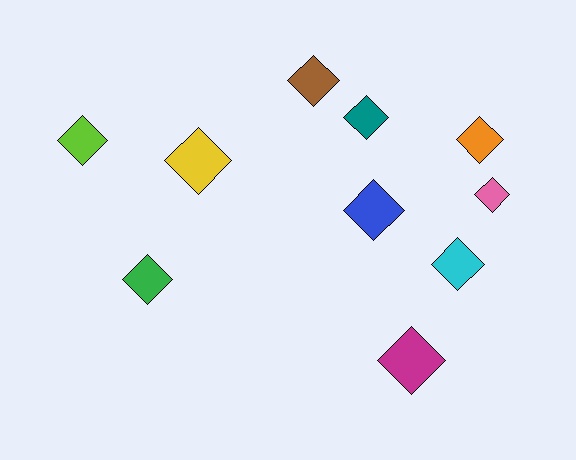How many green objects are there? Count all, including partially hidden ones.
There is 1 green object.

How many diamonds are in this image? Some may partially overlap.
There are 10 diamonds.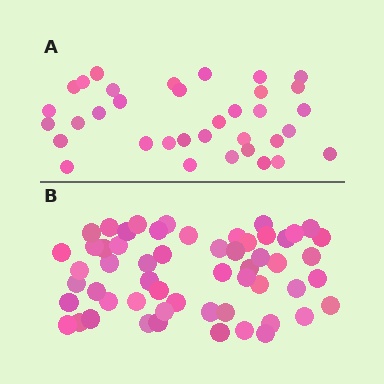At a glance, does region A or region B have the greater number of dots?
Region B (the bottom region) has more dots.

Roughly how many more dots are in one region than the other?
Region B has approximately 20 more dots than region A.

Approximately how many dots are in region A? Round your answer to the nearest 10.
About 40 dots. (The exact count is 35, which rounds to 40.)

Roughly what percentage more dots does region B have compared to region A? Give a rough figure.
About 60% more.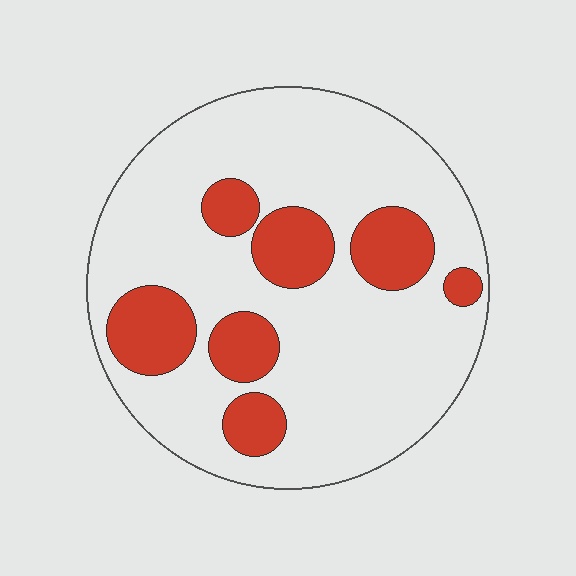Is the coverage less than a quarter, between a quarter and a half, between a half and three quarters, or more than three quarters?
Less than a quarter.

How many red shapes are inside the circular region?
7.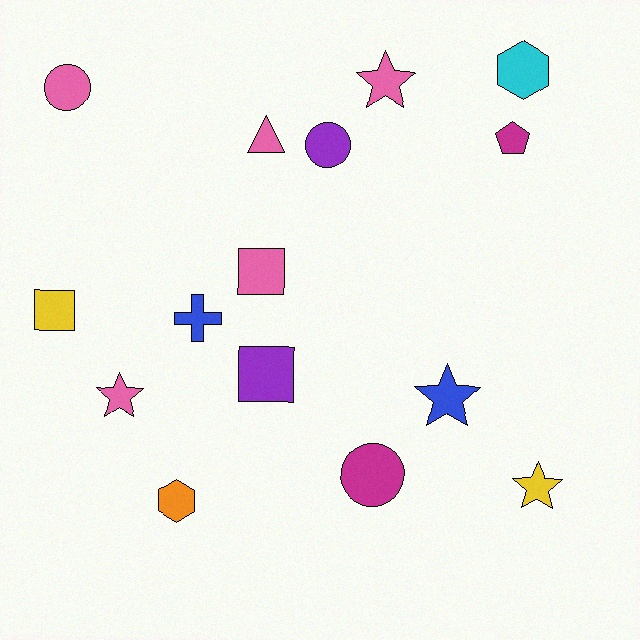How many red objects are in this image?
There are no red objects.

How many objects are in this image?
There are 15 objects.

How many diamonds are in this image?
There are no diamonds.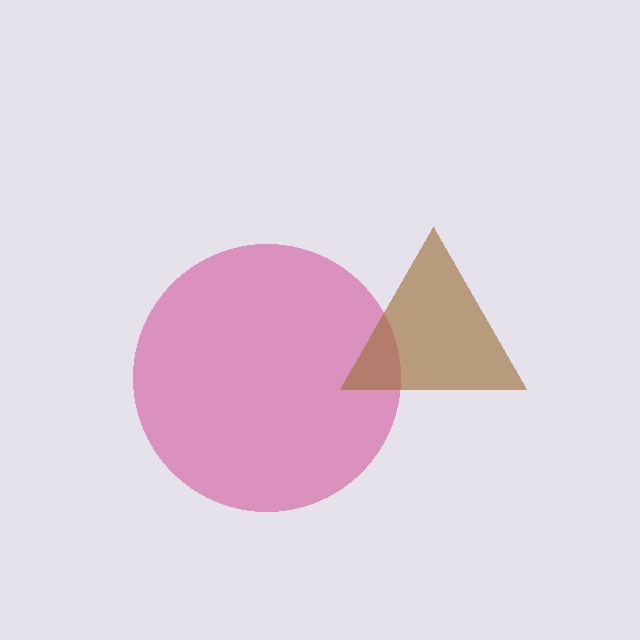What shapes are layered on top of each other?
The layered shapes are: a magenta circle, a brown triangle.